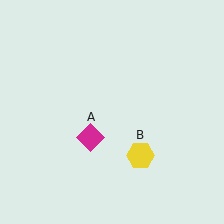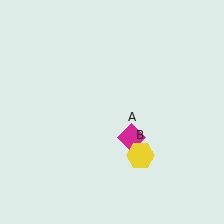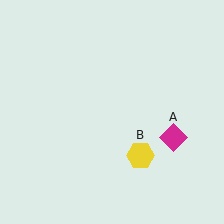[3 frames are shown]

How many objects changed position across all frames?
1 object changed position: magenta diamond (object A).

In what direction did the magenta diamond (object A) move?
The magenta diamond (object A) moved right.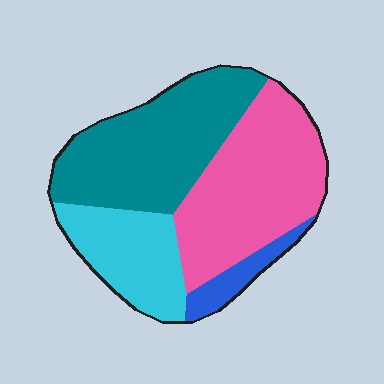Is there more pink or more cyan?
Pink.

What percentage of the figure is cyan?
Cyan covers 20% of the figure.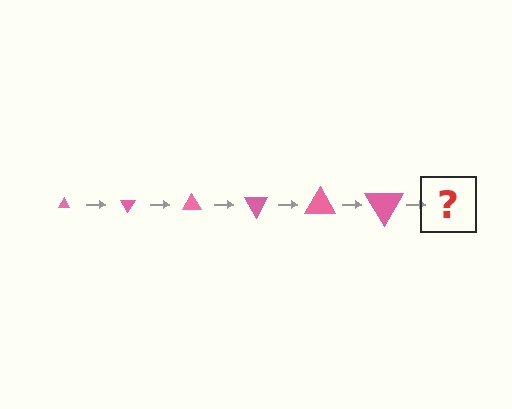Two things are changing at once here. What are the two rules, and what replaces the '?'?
The two rules are that the triangle grows larger each step and it rotates 60 degrees each step. The '?' should be a triangle, larger than the previous one and rotated 360 degrees from the start.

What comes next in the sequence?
The next element should be a triangle, larger than the previous one and rotated 360 degrees from the start.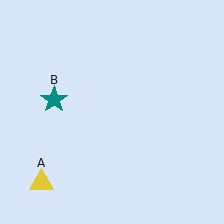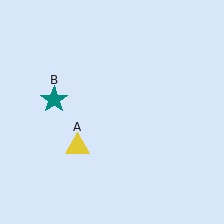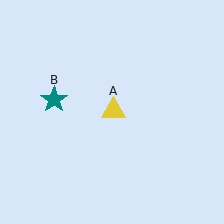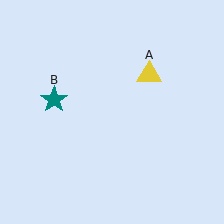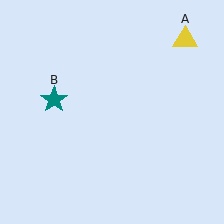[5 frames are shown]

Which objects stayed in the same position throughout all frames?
Teal star (object B) remained stationary.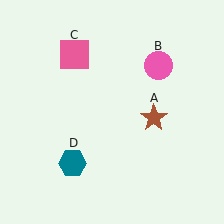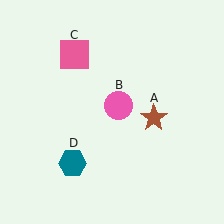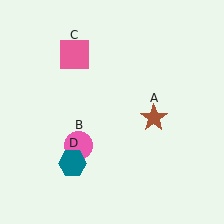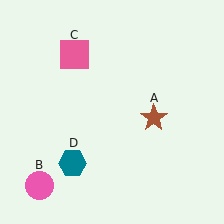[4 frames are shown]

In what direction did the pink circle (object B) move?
The pink circle (object B) moved down and to the left.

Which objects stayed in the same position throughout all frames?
Brown star (object A) and pink square (object C) and teal hexagon (object D) remained stationary.